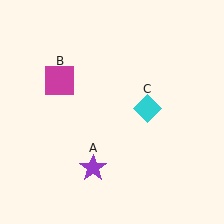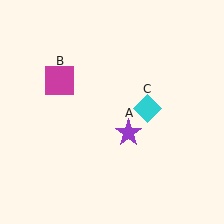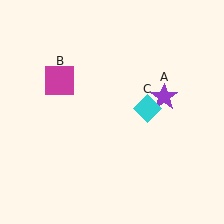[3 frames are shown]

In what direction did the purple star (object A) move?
The purple star (object A) moved up and to the right.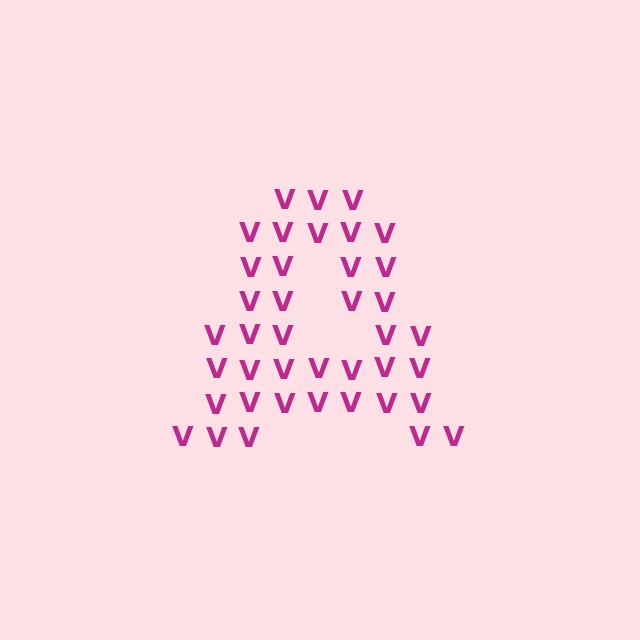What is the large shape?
The large shape is the letter A.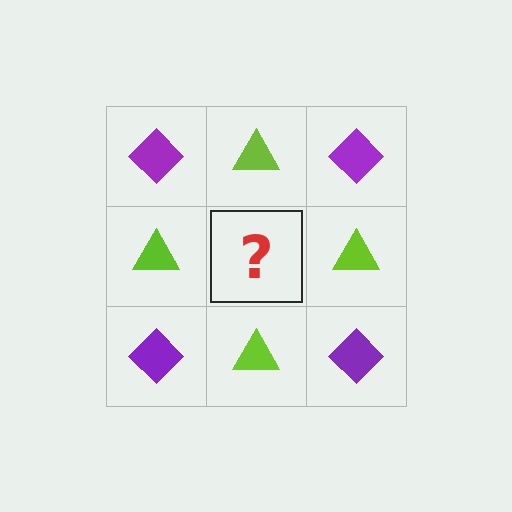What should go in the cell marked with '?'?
The missing cell should contain a purple diamond.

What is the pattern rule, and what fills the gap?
The rule is that it alternates purple diamond and lime triangle in a checkerboard pattern. The gap should be filled with a purple diamond.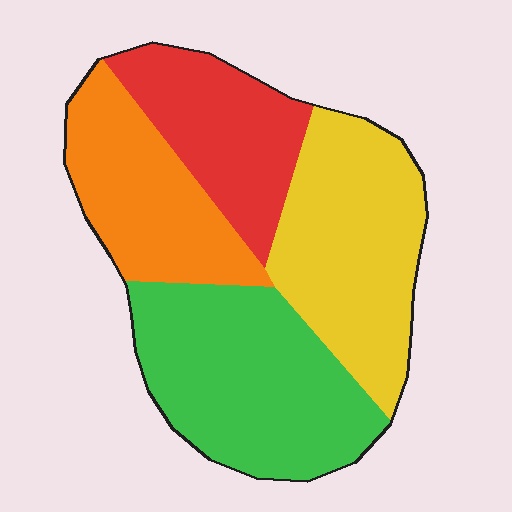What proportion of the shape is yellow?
Yellow covers about 30% of the shape.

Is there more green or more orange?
Green.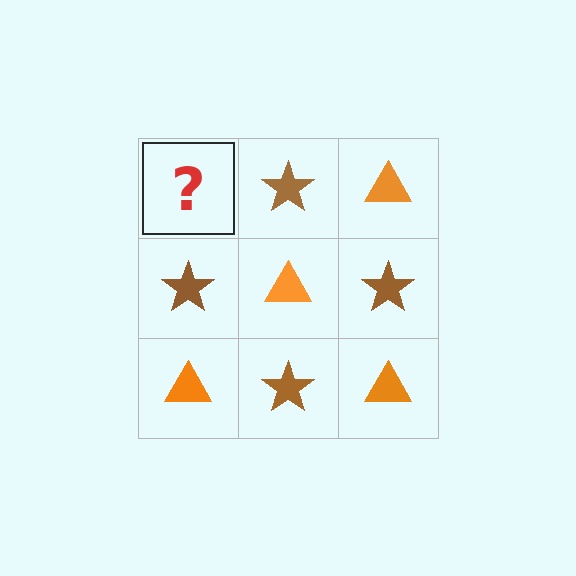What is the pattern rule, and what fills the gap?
The rule is that it alternates orange triangle and brown star in a checkerboard pattern. The gap should be filled with an orange triangle.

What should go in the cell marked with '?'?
The missing cell should contain an orange triangle.